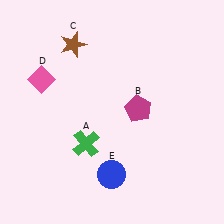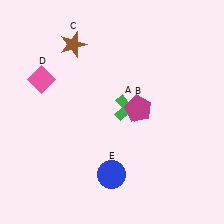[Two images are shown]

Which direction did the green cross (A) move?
The green cross (A) moved right.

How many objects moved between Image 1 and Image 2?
1 object moved between the two images.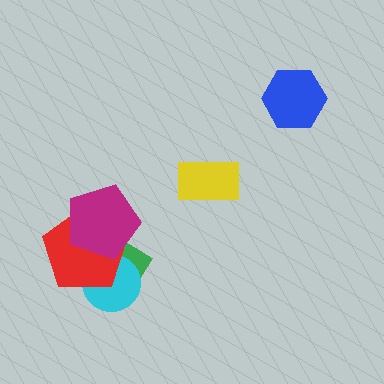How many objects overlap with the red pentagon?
3 objects overlap with the red pentagon.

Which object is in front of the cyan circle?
The red pentagon is in front of the cyan circle.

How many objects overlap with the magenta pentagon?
2 objects overlap with the magenta pentagon.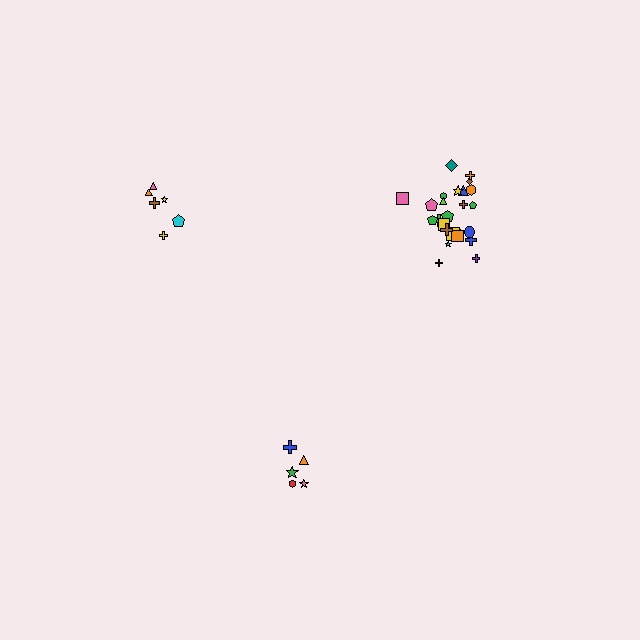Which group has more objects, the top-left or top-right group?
The top-right group.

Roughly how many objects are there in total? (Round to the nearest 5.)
Roughly 35 objects in total.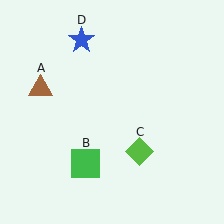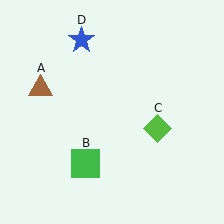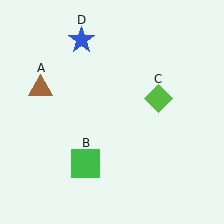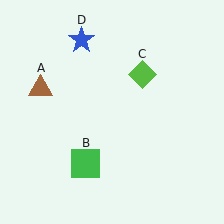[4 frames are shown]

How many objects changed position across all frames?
1 object changed position: lime diamond (object C).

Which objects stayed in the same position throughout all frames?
Brown triangle (object A) and green square (object B) and blue star (object D) remained stationary.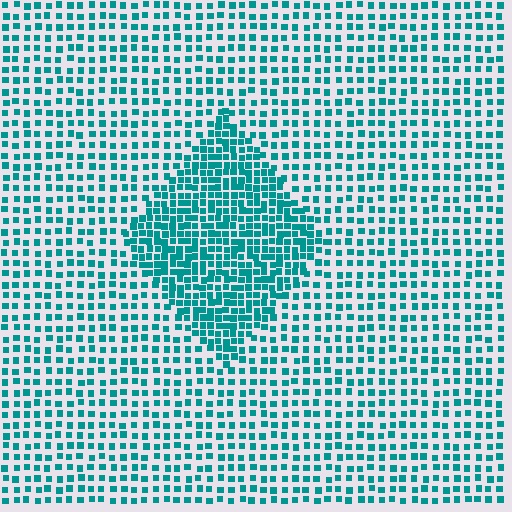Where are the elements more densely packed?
The elements are more densely packed inside the diamond boundary.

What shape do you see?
I see a diamond.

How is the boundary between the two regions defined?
The boundary is defined by a change in element density (approximately 2.0x ratio). All elements are the same color, size, and shape.